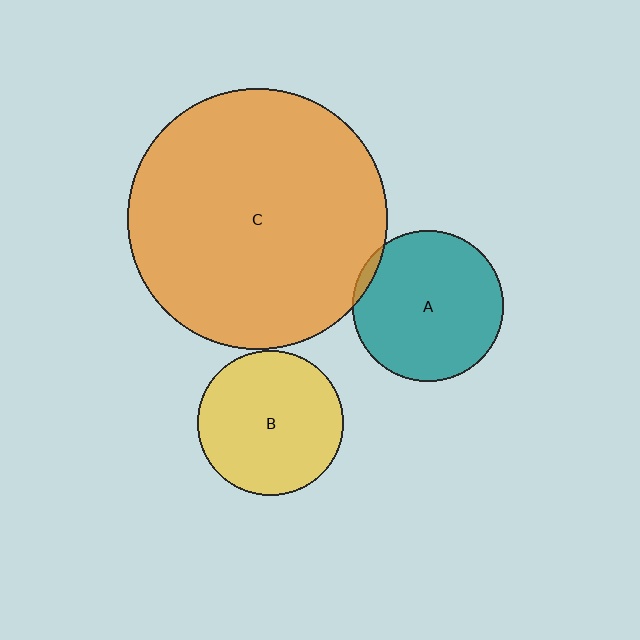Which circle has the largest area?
Circle C (orange).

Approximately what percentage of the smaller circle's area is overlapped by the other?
Approximately 5%.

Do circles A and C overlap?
Yes.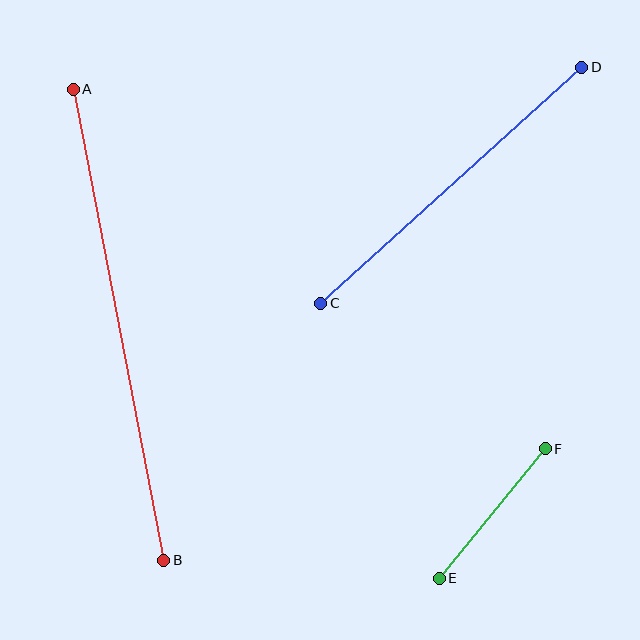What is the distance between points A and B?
The distance is approximately 480 pixels.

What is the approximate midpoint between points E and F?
The midpoint is at approximately (492, 514) pixels.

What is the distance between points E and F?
The distance is approximately 167 pixels.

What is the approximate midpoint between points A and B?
The midpoint is at approximately (118, 325) pixels.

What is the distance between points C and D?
The distance is approximately 352 pixels.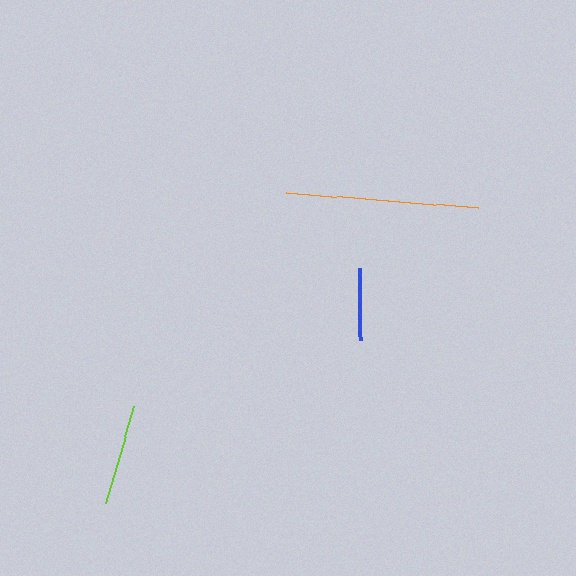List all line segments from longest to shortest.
From longest to shortest: orange, lime, blue.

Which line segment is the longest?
The orange line is the longest at approximately 192 pixels.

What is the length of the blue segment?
The blue segment is approximately 72 pixels long.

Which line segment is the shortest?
The blue line is the shortest at approximately 72 pixels.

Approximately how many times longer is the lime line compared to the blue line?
The lime line is approximately 1.4 times the length of the blue line.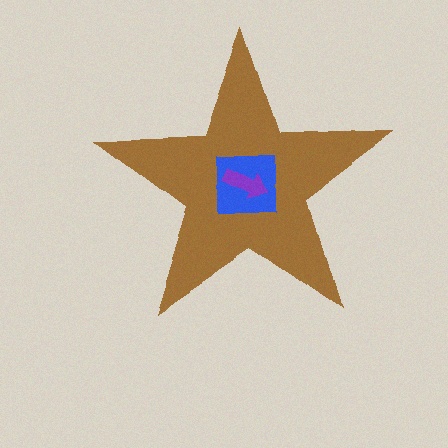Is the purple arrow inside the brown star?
Yes.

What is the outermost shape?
The brown star.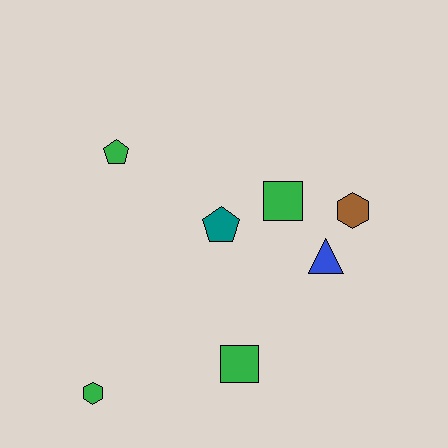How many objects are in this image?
There are 7 objects.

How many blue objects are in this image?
There is 1 blue object.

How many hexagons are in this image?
There are 2 hexagons.